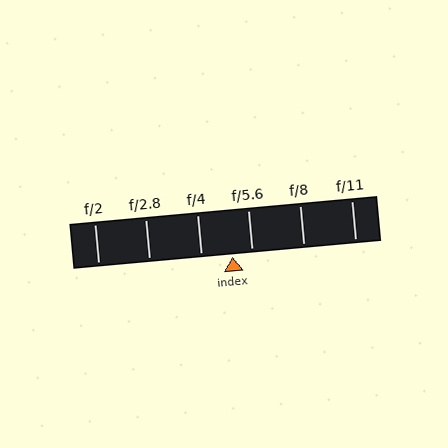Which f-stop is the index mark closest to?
The index mark is closest to f/5.6.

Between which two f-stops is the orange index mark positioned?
The index mark is between f/4 and f/5.6.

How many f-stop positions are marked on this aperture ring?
There are 6 f-stop positions marked.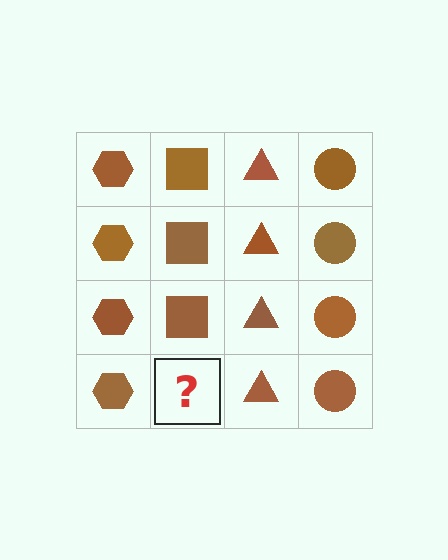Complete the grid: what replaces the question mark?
The question mark should be replaced with a brown square.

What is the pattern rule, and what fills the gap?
The rule is that each column has a consistent shape. The gap should be filled with a brown square.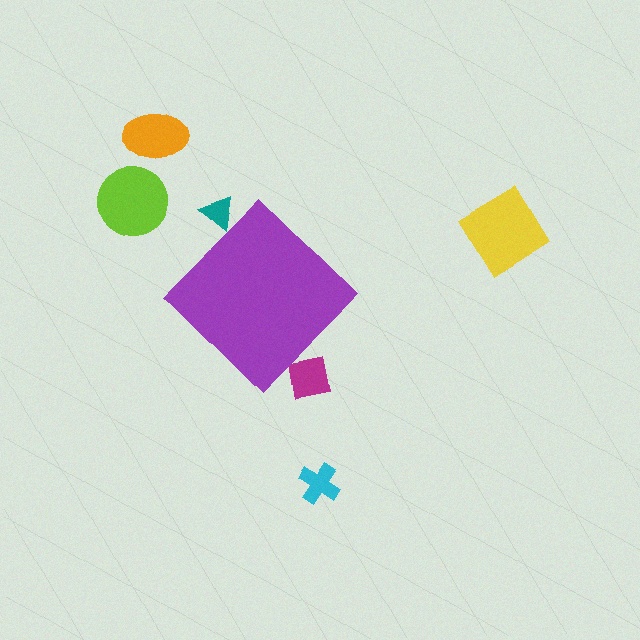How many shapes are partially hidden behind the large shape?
2 shapes are partially hidden.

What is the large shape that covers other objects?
A purple diamond.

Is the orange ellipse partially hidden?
No, the orange ellipse is fully visible.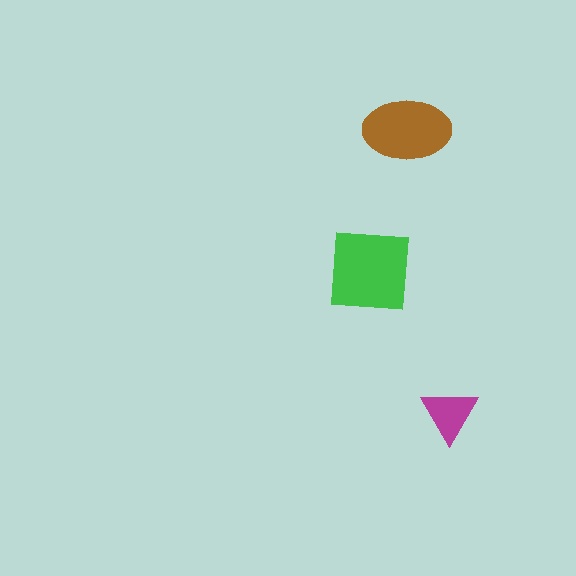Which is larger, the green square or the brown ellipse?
The green square.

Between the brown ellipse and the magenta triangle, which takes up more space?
The brown ellipse.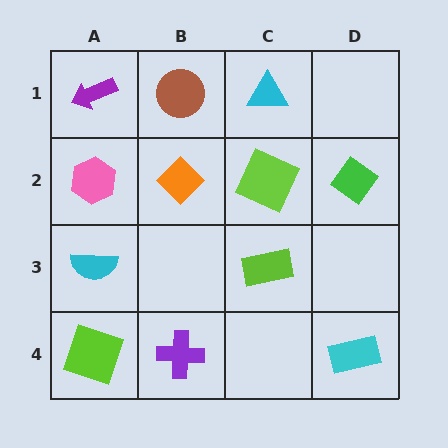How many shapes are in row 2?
4 shapes.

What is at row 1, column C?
A cyan triangle.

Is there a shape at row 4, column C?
No, that cell is empty.